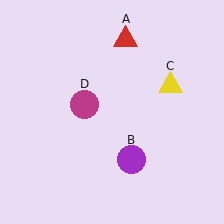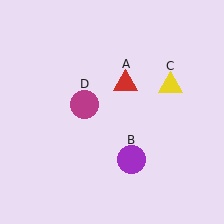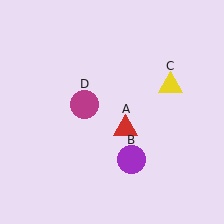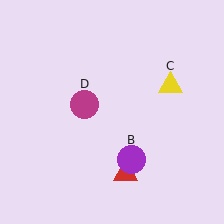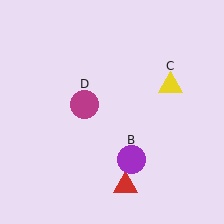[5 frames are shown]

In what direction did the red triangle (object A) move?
The red triangle (object A) moved down.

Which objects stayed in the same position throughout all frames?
Purple circle (object B) and yellow triangle (object C) and magenta circle (object D) remained stationary.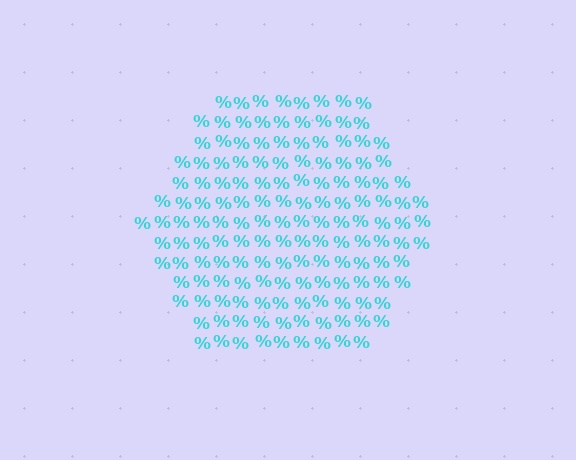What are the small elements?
The small elements are percent signs.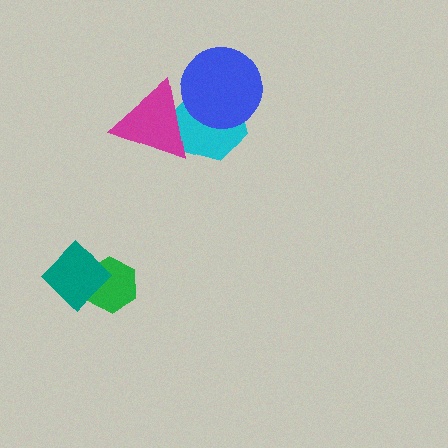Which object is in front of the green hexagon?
The teal diamond is in front of the green hexagon.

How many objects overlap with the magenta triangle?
2 objects overlap with the magenta triangle.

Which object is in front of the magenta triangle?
The blue circle is in front of the magenta triangle.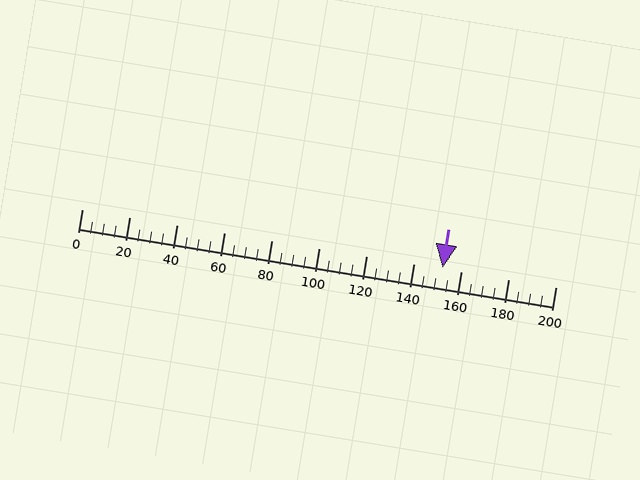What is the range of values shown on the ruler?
The ruler shows values from 0 to 200.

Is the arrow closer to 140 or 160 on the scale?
The arrow is closer to 160.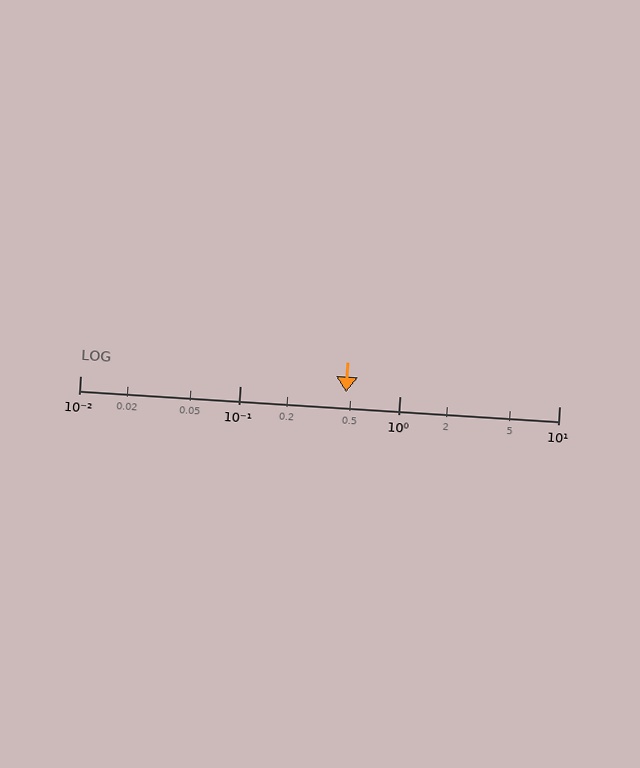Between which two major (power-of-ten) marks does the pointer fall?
The pointer is between 0.1 and 1.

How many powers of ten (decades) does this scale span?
The scale spans 3 decades, from 0.01 to 10.